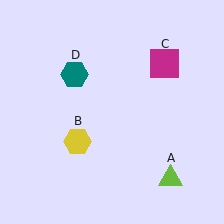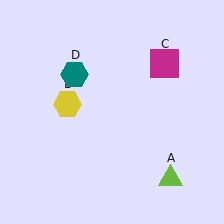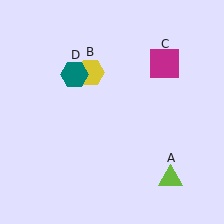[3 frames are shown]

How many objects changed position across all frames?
1 object changed position: yellow hexagon (object B).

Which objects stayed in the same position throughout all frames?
Lime triangle (object A) and magenta square (object C) and teal hexagon (object D) remained stationary.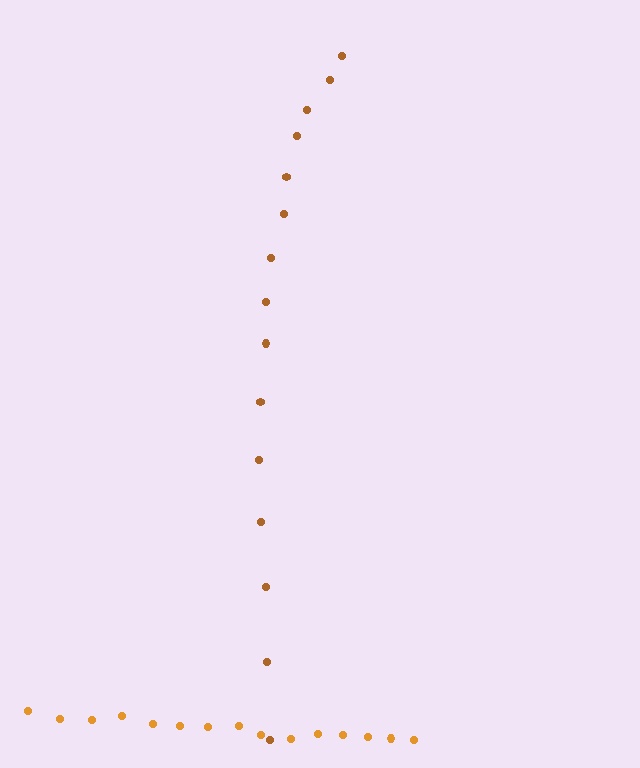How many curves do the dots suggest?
There are 2 distinct paths.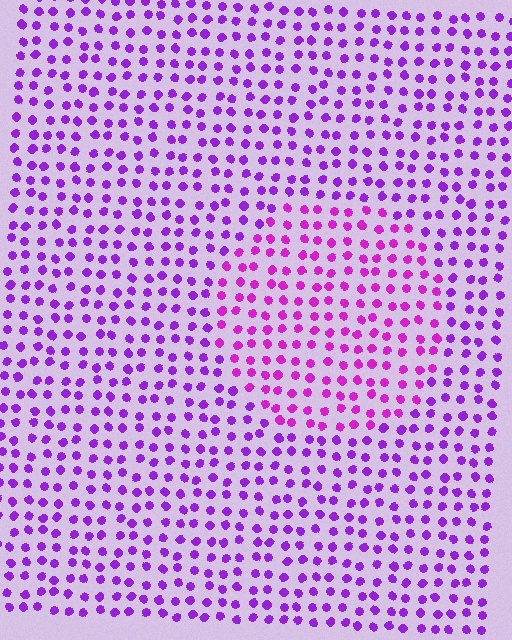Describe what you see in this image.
The image is filled with small purple elements in a uniform arrangement. A circle-shaped region is visible where the elements are tinted to a slightly different hue, forming a subtle color boundary.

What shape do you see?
I see a circle.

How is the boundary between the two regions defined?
The boundary is defined purely by a slight shift in hue (about 25 degrees). Spacing, size, and orientation are identical on both sides.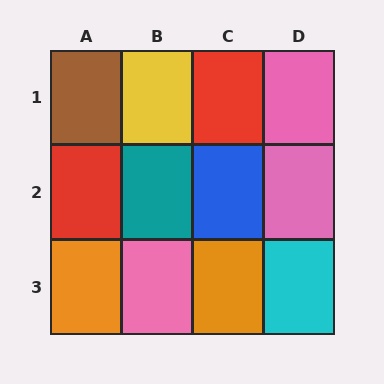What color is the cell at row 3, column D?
Cyan.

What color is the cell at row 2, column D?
Pink.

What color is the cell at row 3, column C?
Orange.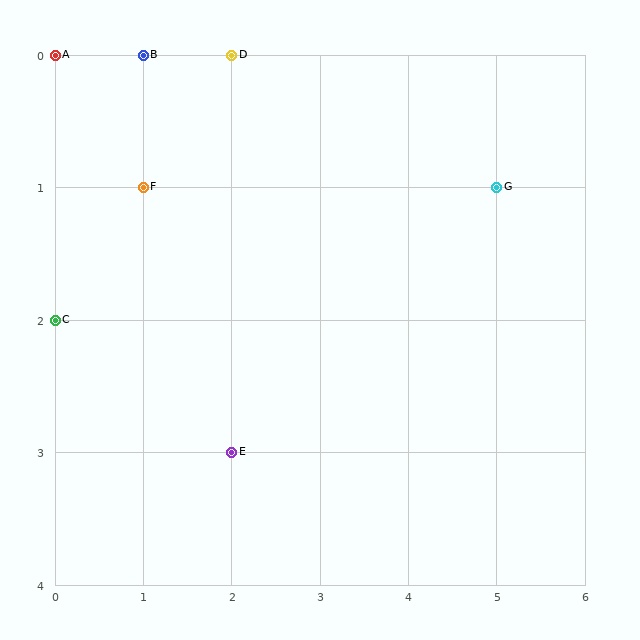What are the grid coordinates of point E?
Point E is at grid coordinates (2, 3).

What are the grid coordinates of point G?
Point G is at grid coordinates (5, 1).